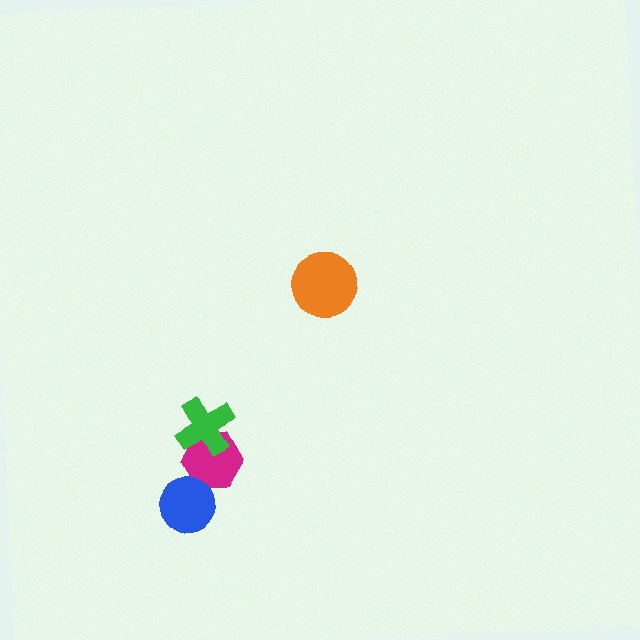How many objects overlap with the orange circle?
0 objects overlap with the orange circle.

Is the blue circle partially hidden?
No, no other shape covers it.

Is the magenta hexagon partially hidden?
Yes, it is partially covered by another shape.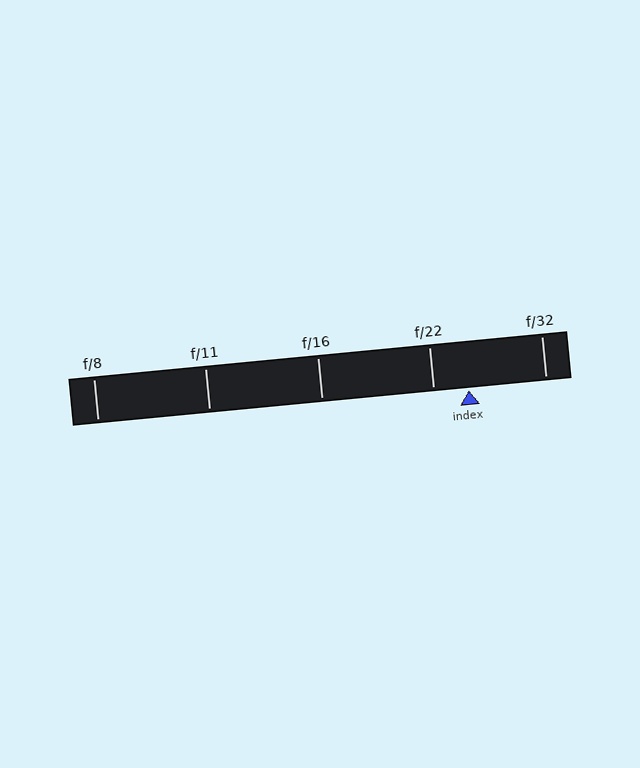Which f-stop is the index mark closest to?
The index mark is closest to f/22.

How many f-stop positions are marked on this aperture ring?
There are 5 f-stop positions marked.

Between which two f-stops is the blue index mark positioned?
The index mark is between f/22 and f/32.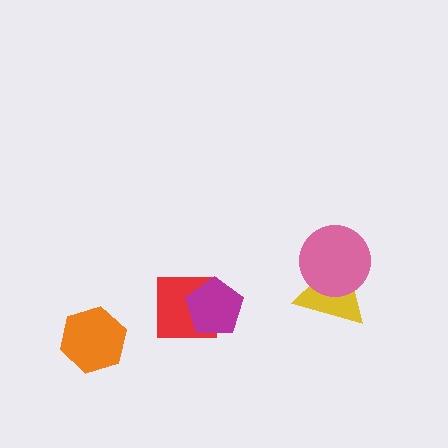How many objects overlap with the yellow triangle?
1 object overlaps with the yellow triangle.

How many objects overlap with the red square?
1 object overlaps with the red square.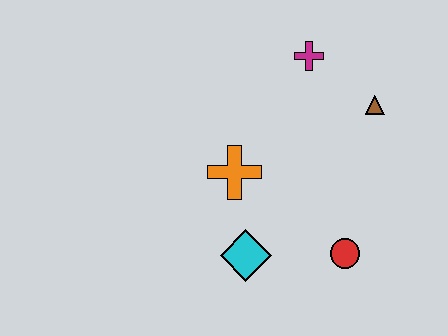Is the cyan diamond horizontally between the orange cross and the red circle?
Yes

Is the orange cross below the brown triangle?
Yes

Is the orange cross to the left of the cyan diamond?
Yes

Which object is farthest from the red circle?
The magenta cross is farthest from the red circle.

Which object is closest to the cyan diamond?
The orange cross is closest to the cyan diamond.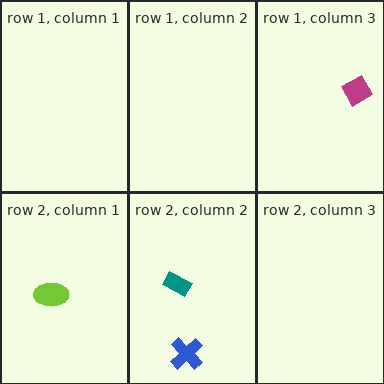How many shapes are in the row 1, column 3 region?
1.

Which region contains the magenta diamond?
The row 1, column 3 region.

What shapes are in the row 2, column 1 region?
The lime ellipse.